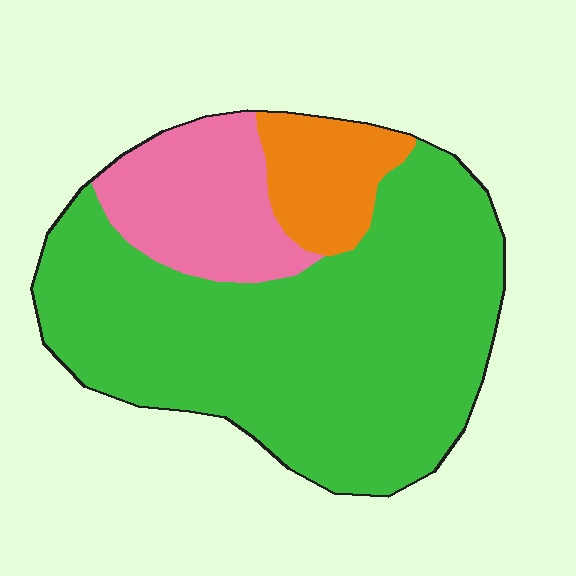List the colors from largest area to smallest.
From largest to smallest: green, pink, orange.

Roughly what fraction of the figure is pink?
Pink covers about 20% of the figure.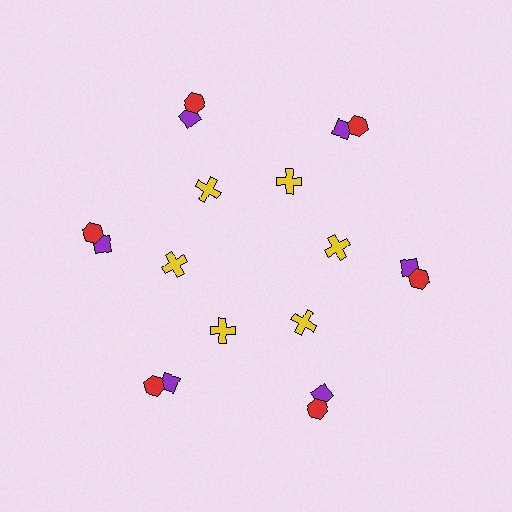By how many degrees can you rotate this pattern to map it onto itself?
The pattern maps onto itself every 60 degrees of rotation.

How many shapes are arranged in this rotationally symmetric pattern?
There are 18 shapes, arranged in 6 groups of 3.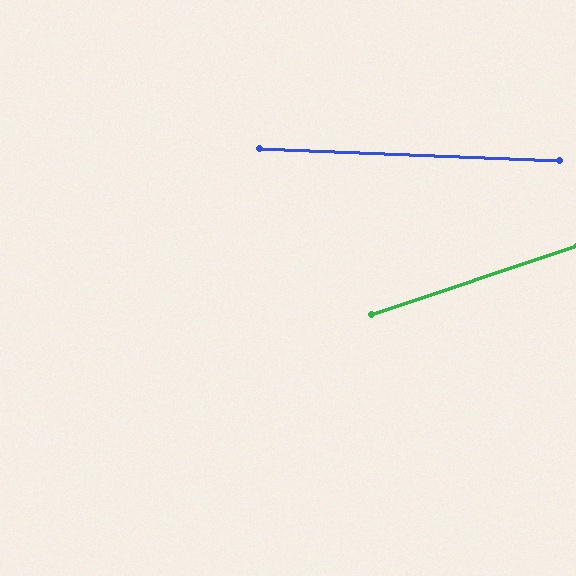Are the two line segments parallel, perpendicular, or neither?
Neither parallel nor perpendicular — they differ by about 21°.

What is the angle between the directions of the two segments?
Approximately 21 degrees.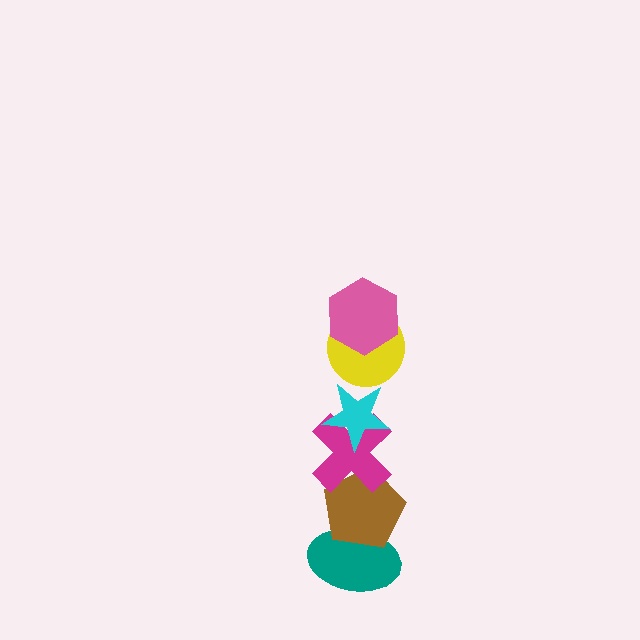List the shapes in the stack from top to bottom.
From top to bottom: the pink hexagon, the yellow circle, the cyan star, the magenta cross, the brown pentagon, the teal ellipse.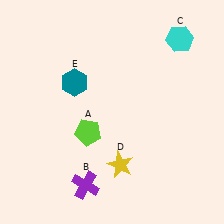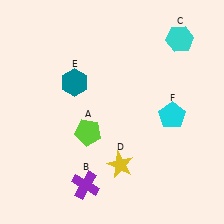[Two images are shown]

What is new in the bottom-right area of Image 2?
A cyan pentagon (F) was added in the bottom-right area of Image 2.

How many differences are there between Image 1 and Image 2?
There is 1 difference between the two images.